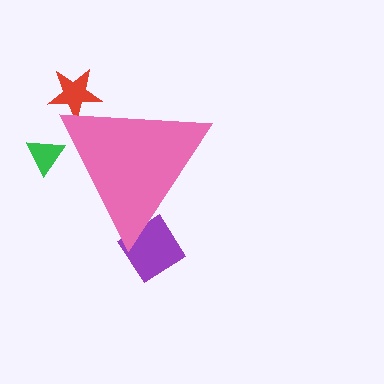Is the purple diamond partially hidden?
Yes, the purple diamond is partially hidden behind the pink triangle.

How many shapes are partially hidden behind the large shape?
3 shapes are partially hidden.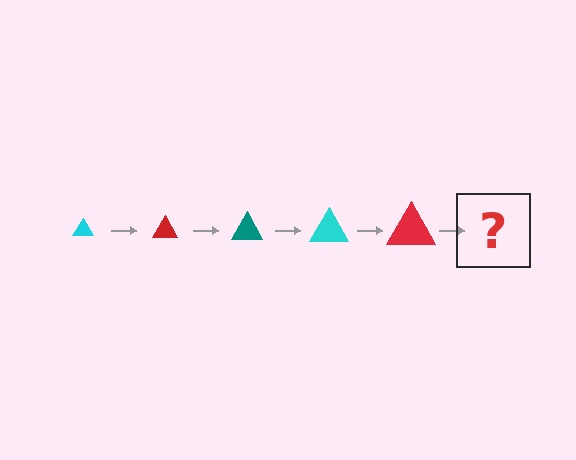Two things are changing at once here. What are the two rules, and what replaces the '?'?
The two rules are that the triangle grows larger each step and the color cycles through cyan, red, and teal. The '?' should be a teal triangle, larger than the previous one.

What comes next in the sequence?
The next element should be a teal triangle, larger than the previous one.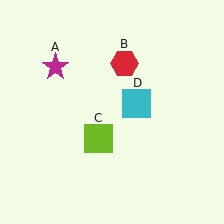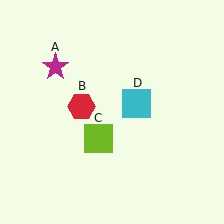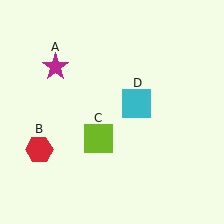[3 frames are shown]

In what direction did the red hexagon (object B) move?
The red hexagon (object B) moved down and to the left.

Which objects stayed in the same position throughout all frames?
Magenta star (object A) and lime square (object C) and cyan square (object D) remained stationary.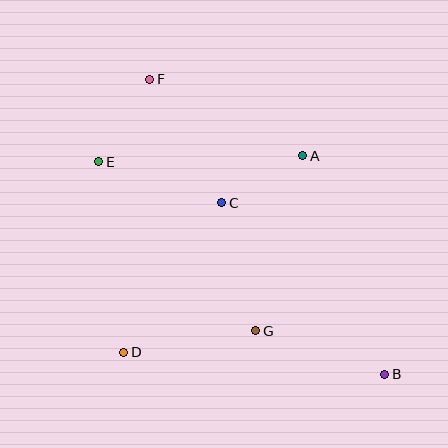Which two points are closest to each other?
Points A and C are closest to each other.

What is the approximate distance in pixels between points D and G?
The distance between D and G is approximately 134 pixels.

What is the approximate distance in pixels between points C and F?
The distance between C and F is approximately 143 pixels.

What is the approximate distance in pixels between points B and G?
The distance between B and G is approximately 136 pixels.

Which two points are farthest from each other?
Points B and F are farthest from each other.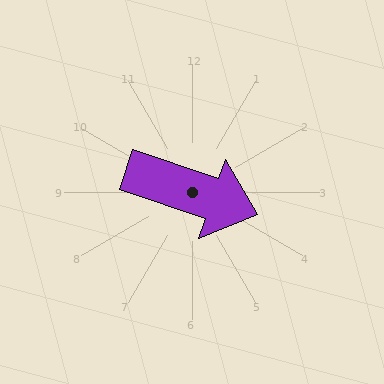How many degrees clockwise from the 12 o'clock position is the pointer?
Approximately 109 degrees.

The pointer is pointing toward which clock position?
Roughly 4 o'clock.